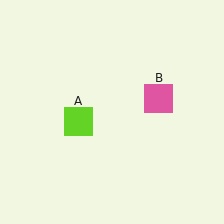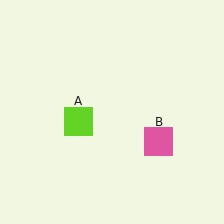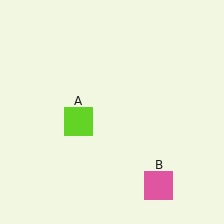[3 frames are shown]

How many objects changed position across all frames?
1 object changed position: pink square (object B).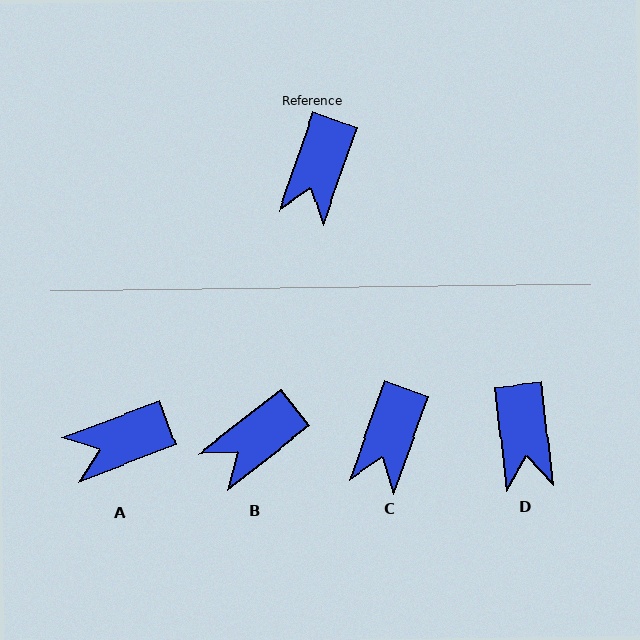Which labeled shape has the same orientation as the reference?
C.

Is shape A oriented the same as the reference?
No, it is off by about 50 degrees.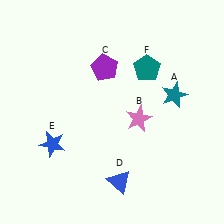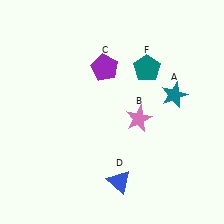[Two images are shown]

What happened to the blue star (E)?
The blue star (E) was removed in Image 2. It was in the bottom-left area of Image 1.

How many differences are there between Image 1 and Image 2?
There is 1 difference between the two images.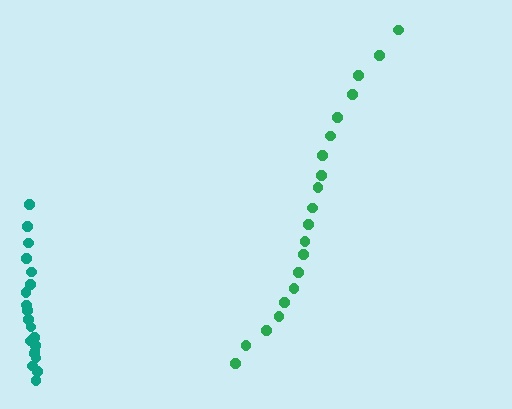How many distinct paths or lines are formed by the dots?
There are 2 distinct paths.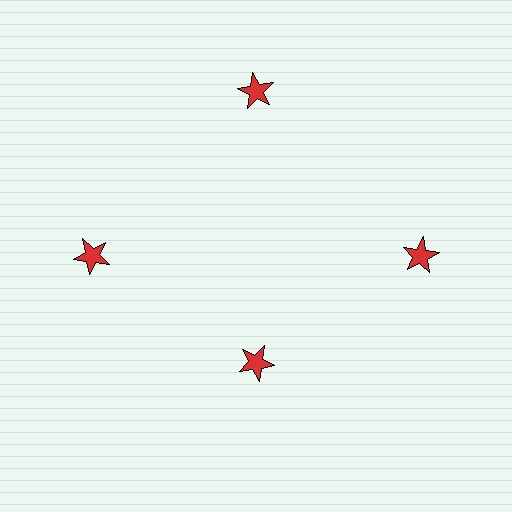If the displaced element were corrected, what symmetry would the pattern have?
It would have 4-fold rotational symmetry — the pattern would map onto itself every 90 degrees.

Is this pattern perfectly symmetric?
No. The 4 red stars are arranged in a ring, but one element near the 6 o'clock position is pulled inward toward the center, breaking the 4-fold rotational symmetry.